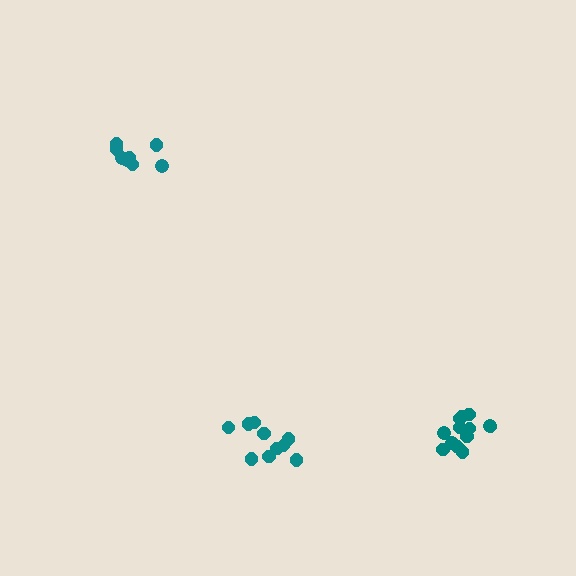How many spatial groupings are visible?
There are 3 spatial groupings.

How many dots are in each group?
Group 1: 8 dots, Group 2: 13 dots, Group 3: 10 dots (31 total).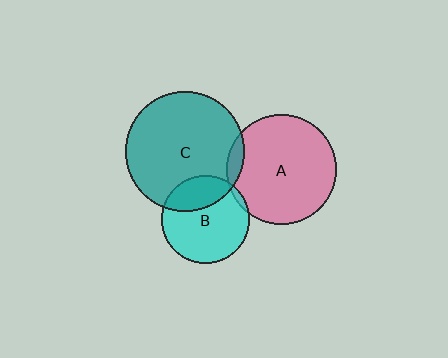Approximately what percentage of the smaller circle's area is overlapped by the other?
Approximately 25%.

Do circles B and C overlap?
Yes.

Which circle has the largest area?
Circle C (teal).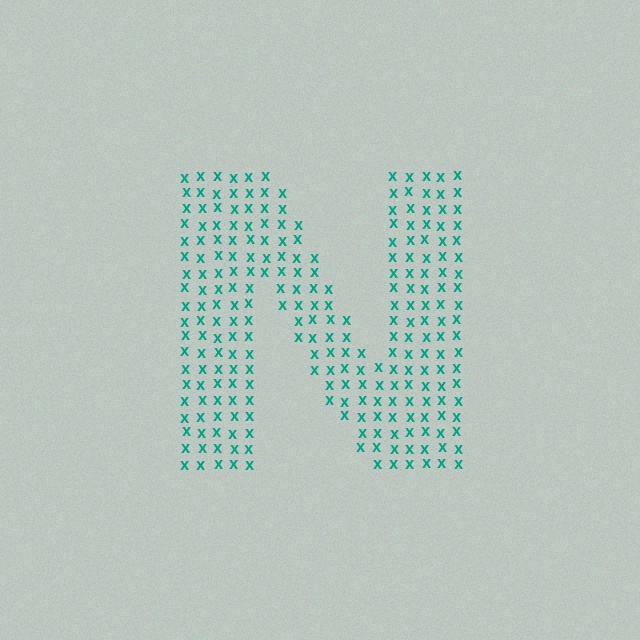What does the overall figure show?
The overall figure shows the letter N.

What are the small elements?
The small elements are letter X's.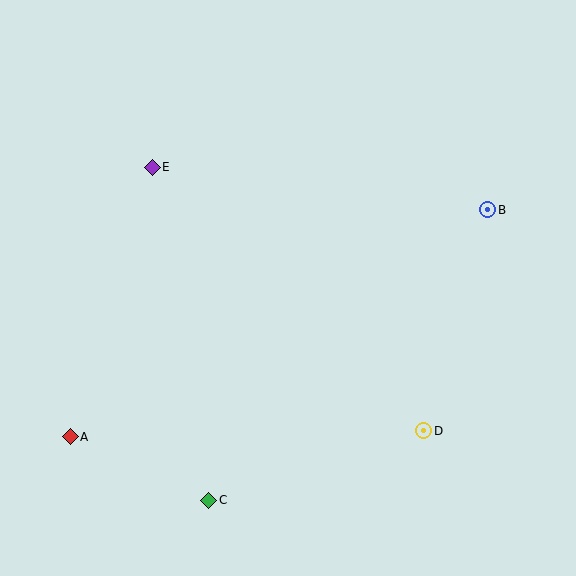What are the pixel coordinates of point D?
Point D is at (424, 431).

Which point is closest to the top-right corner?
Point B is closest to the top-right corner.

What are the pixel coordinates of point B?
Point B is at (488, 210).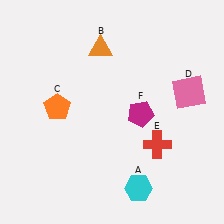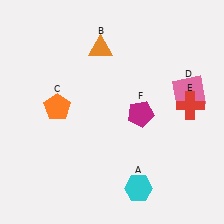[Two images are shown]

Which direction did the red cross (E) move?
The red cross (E) moved up.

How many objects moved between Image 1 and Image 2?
1 object moved between the two images.